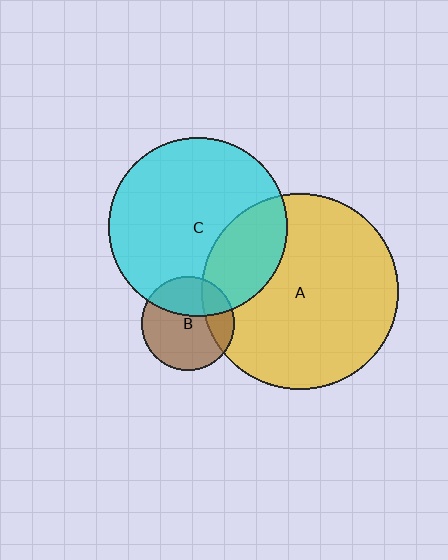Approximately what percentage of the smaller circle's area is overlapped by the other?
Approximately 35%.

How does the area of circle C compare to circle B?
Approximately 3.6 times.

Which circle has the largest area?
Circle A (yellow).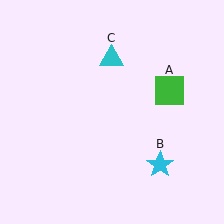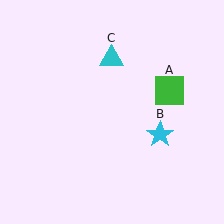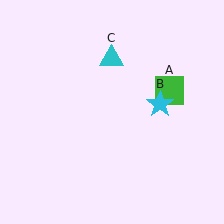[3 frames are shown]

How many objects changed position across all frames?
1 object changed position: cyan star (object B).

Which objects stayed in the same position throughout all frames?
Green square (object A) and cyan triangle (object C) remained stationary.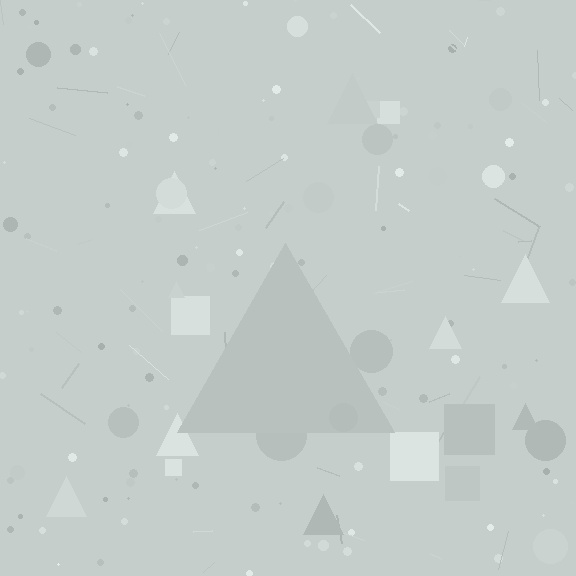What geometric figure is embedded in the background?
A triangle is embedded in the background.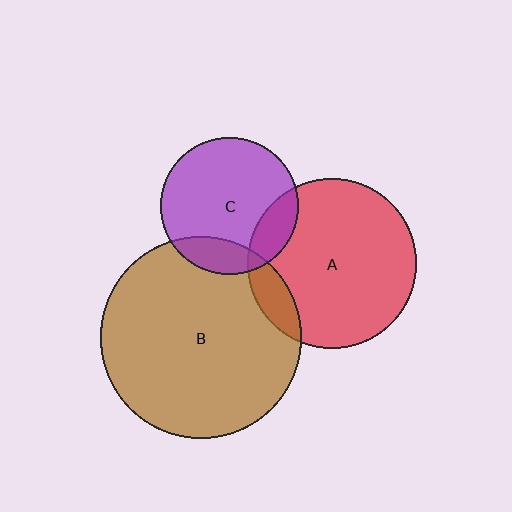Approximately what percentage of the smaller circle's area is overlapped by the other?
Approximately 10%.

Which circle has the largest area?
Circle B (brown).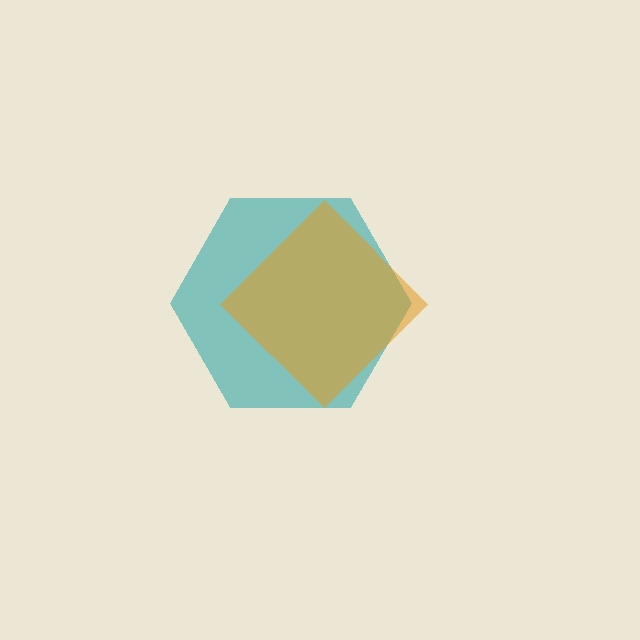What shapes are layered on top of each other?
The layered shapes are: a teal hexagon, an orange diamond.